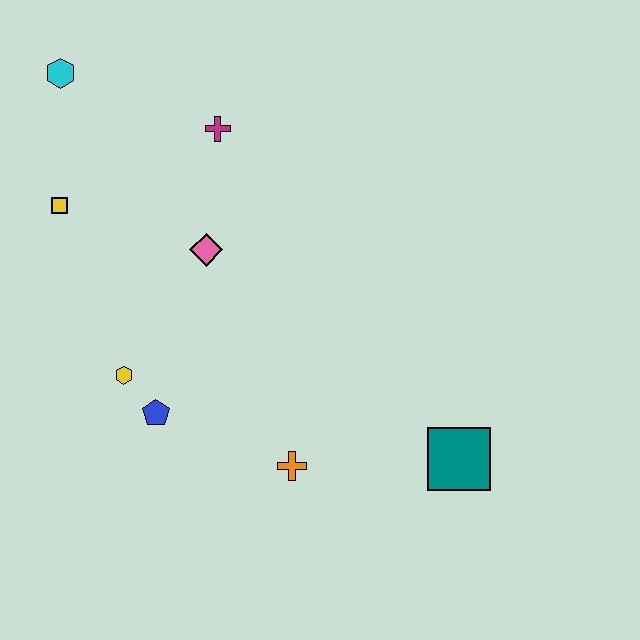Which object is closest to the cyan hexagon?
The yellow square is closest to the cyan hexagon.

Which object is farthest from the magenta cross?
The teal square is farthest from the magenta cross.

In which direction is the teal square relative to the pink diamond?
The teal square is to the right of the pink diamond.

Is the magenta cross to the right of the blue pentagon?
Yes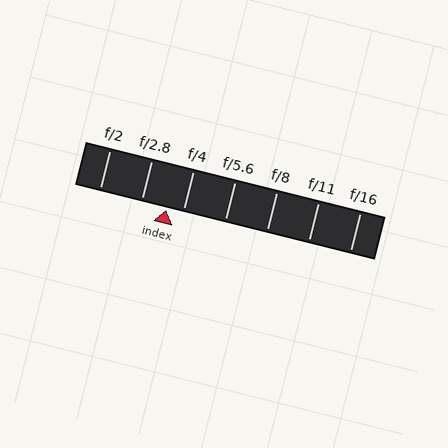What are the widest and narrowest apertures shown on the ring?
The widest aperture shown is f/2 and the narrowest is f/16.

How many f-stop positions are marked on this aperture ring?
There are 7 f-stop positions marked.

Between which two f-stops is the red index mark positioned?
The index mark is between f/2.8 and f/4.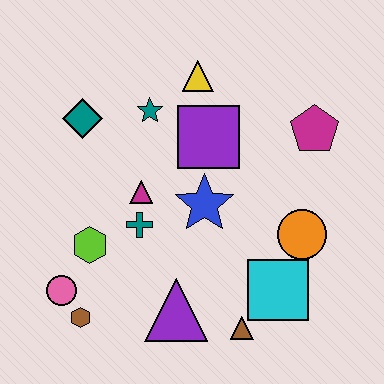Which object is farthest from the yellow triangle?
The brown hexagon is farthest from the yellow triangle.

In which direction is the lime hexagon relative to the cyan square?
The lime hexagon is to the left of the cyan square.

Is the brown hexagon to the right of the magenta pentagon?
No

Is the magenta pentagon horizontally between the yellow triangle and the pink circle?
No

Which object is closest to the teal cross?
The magenta triangle is closest to the teal cross.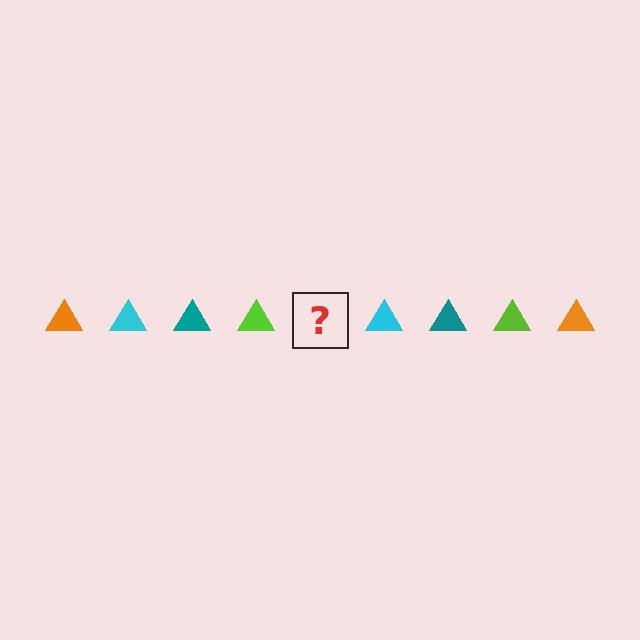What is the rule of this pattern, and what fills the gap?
The rule is that the pattern cycles through orange, cyan, teal, lime triangles. The gap should be filled with an orange triangle.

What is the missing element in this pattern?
The missing element is an orange triangle.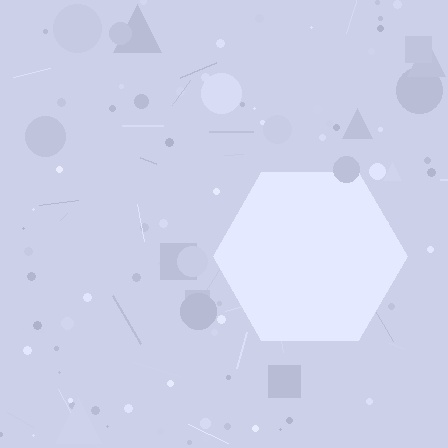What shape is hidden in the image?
A hexagon is hidden in the image.